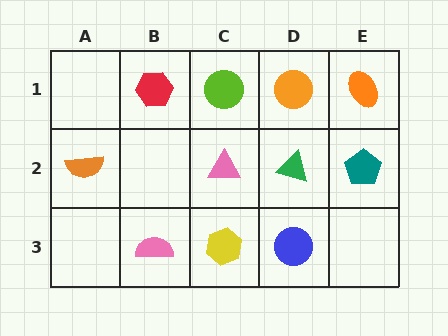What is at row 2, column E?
A teal pentagon.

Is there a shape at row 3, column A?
No, that cell is empty.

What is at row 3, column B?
A pink semicircle.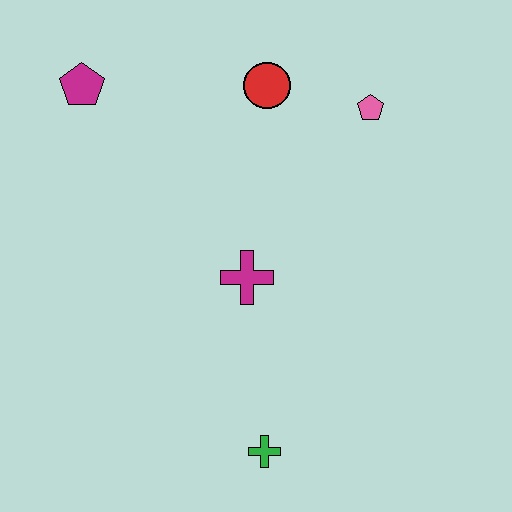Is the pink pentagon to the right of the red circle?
Yes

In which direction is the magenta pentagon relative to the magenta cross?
The magenta pentagon is above the magenta cross.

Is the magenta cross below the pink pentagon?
Yes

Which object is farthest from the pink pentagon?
The green cross is farthest from the pink pentagon.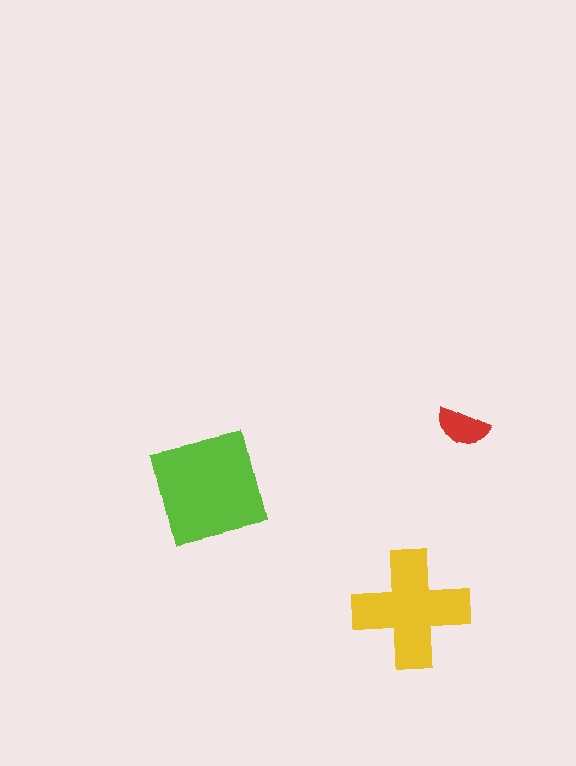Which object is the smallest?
The red semicircle.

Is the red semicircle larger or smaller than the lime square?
Smaller.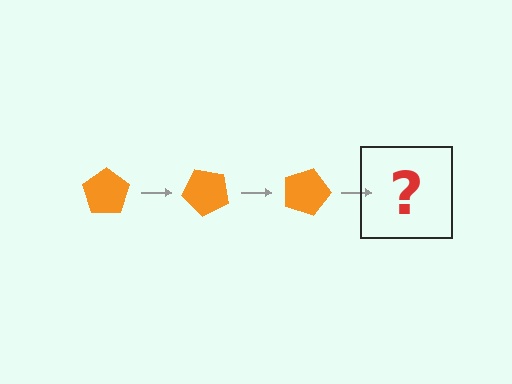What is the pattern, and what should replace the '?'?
The pattern is that the pentagon rotates 45 degrees each step. The '?' should be an orange pentagon rotated 135 degrees.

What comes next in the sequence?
The next element should be an orange pentagon rotated 135 degrees.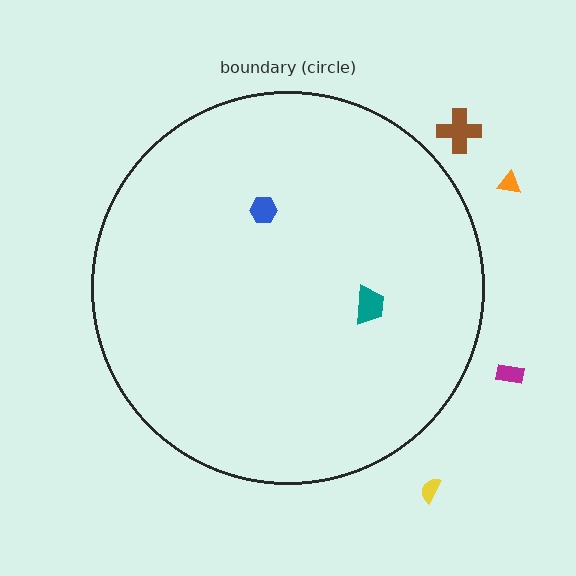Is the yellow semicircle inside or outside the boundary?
Outside.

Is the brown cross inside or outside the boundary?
Outside.